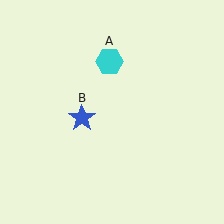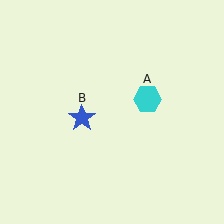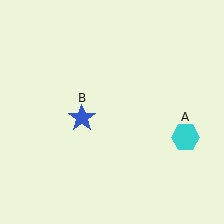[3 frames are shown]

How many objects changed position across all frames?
1 object changed position: cyan hexagon (object A).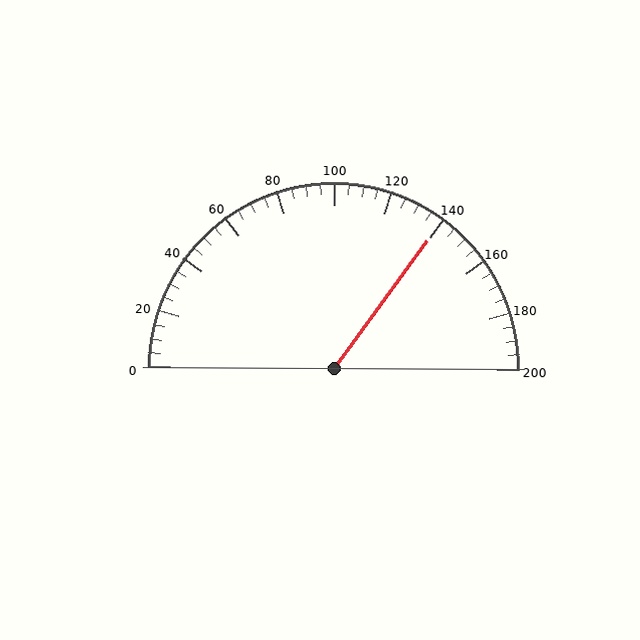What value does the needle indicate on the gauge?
The needle indicates approximately 140.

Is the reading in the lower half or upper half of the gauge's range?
The reading is in the upper half of the range (0 to 200).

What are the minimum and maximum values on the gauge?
The gauge ranges from 0 to 200.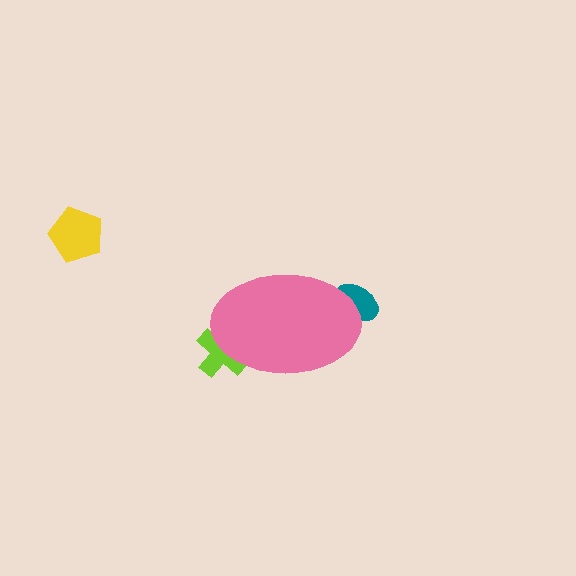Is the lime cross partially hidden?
Yes, the lime cross is partially hidden behind the pink ellipse.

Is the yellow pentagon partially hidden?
No, the yellow pentagon is fully visible.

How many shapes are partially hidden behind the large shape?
2 shapes are partially hidden.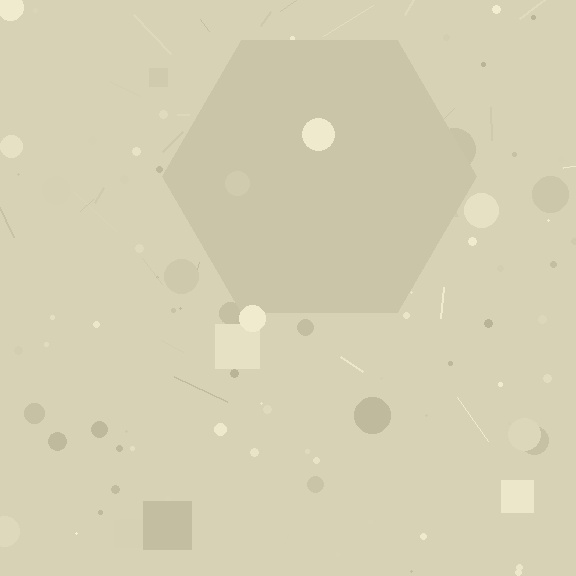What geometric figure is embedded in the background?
A hexagon is embedded in the background.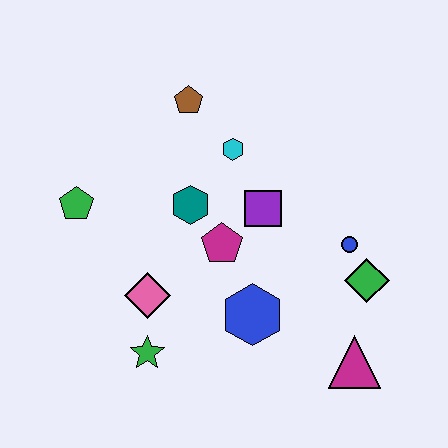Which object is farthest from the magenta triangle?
The green pentagon is farthest from the magenta triangle.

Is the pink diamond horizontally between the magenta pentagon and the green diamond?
No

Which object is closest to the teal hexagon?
The magenta pentagon is closest to the teal hexagon.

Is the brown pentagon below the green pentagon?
No